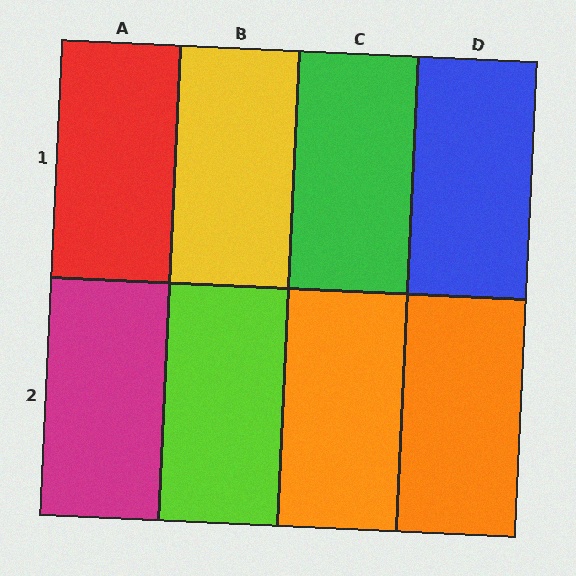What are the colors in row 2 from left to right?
Magenta, lime, orange, orange.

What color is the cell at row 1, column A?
Red.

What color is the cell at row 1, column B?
Yellow.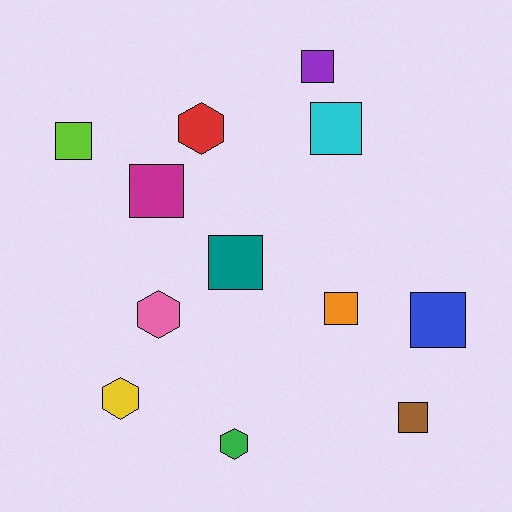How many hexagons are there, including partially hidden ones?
There are 4 hexagons.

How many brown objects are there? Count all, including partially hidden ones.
There is 1 brown object.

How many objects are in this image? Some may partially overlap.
There are 12 objects.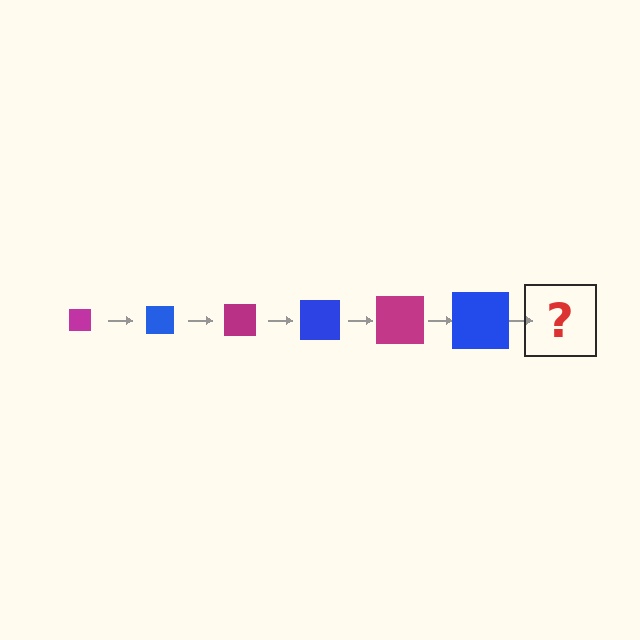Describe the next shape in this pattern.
It should be a magenta square, larger than the previous one.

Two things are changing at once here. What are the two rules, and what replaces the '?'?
The two rules are that the square grows larger each step and the color cycles through magenta and blue. The '?' should be a magenta square, larger than the previous one.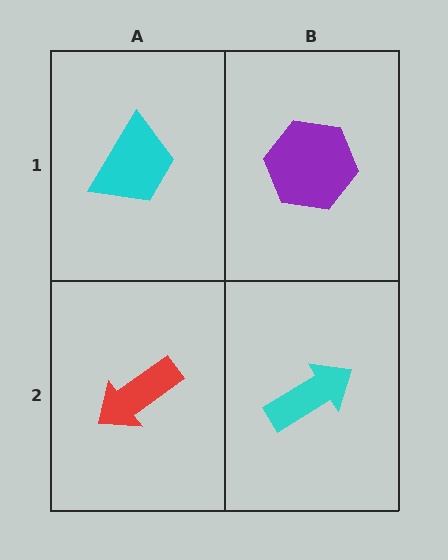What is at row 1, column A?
A cyan trapezoid.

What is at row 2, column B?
A cyan arrow.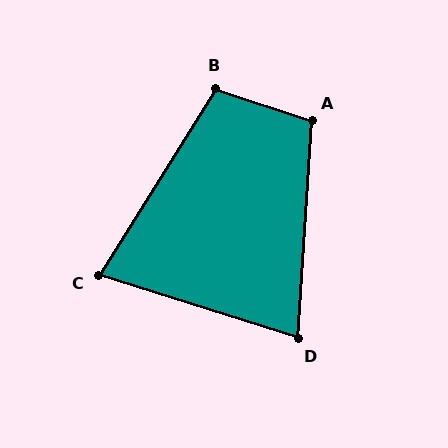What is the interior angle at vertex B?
Approximately 103 degrees (obtuse).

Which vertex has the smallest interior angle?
C, at approximately 75 degrees.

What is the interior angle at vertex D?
Approximately 77 degrees (acute).